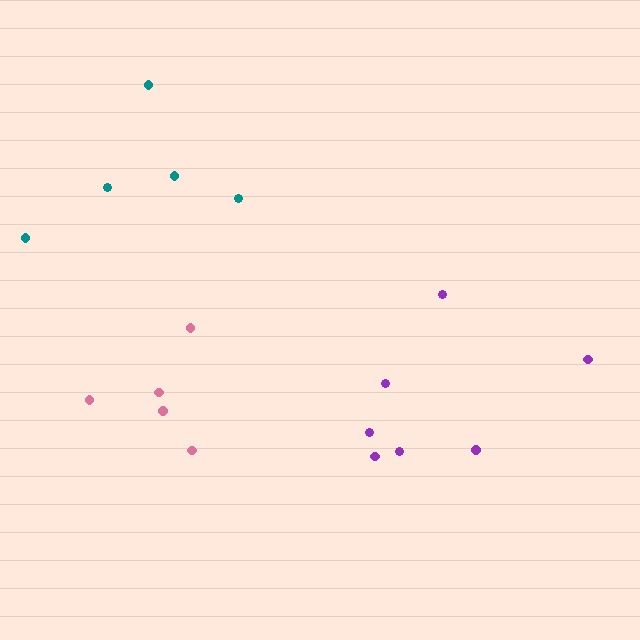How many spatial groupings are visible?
There are 3 spatial groupings.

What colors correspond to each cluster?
The clusters are colored: pink, purple, teal.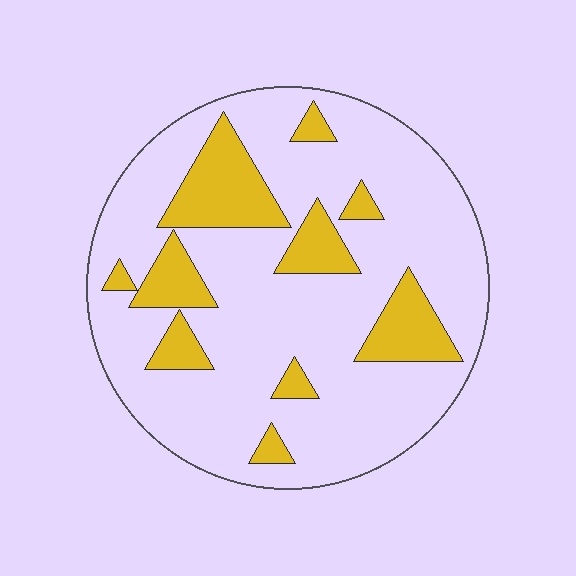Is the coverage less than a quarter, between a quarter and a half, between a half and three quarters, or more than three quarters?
Less than a quarter.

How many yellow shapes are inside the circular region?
10.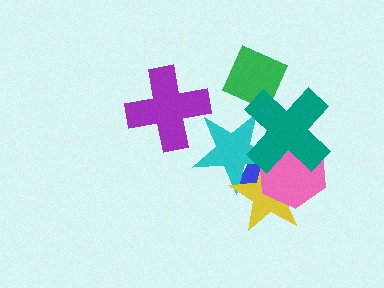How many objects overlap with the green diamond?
1 object overlaps with the green diamond.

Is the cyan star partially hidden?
Yes, it is partially covered by another shape.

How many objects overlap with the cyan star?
4 objects overlap with the cyan star.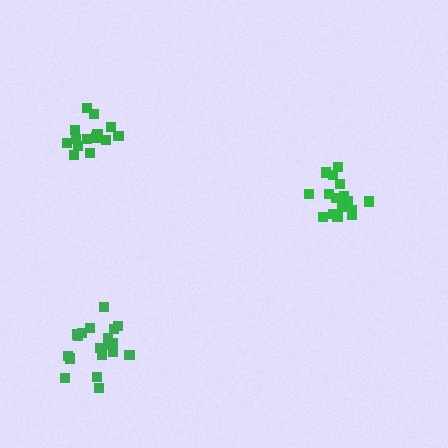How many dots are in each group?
Group 1: 18 dots, Group 2: 14 dots, Group 3: 19 dots (51 total).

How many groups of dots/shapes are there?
There are 3 groups.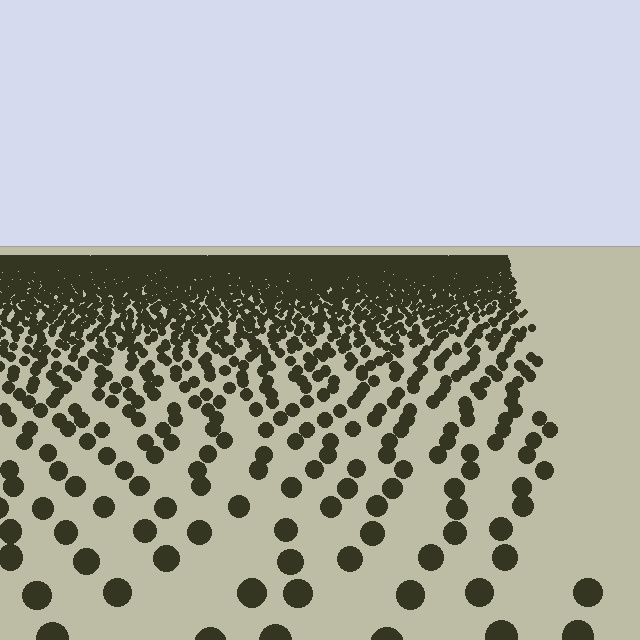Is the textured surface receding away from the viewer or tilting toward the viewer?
The surface is receding away from the viewer. Texture elements get smaller and denser toward the top.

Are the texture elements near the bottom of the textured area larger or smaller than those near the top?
Larger. Near the bottom, elements are closer to the viewer and appear at a bigger on-screen size.